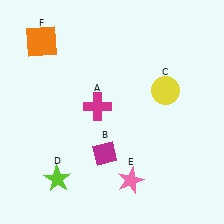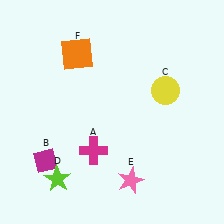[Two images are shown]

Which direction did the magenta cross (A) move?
The magenta cross (A) moved down.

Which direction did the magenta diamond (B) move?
The magenta diamond (B) moved left.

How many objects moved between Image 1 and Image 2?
3 objects moved between the two images.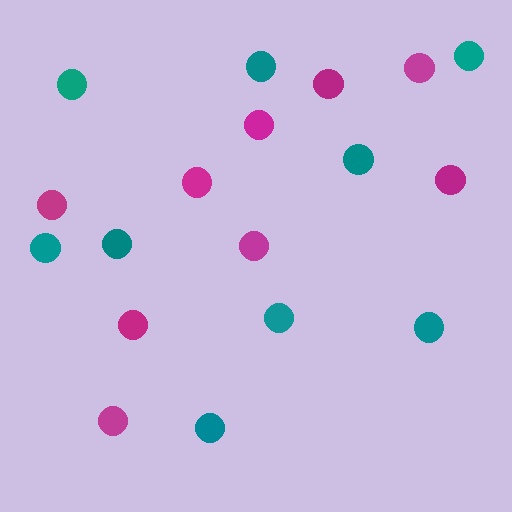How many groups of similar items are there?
There are 2 groups: one group of magenta circles (9) and one group of teal circles (9).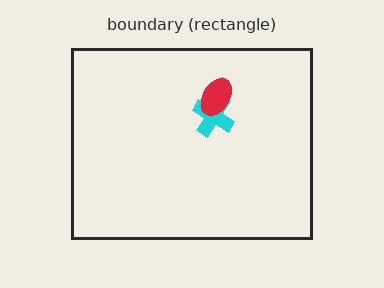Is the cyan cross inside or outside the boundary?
Inside.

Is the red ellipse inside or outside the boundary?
Inside.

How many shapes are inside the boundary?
2 inside, 0 outside.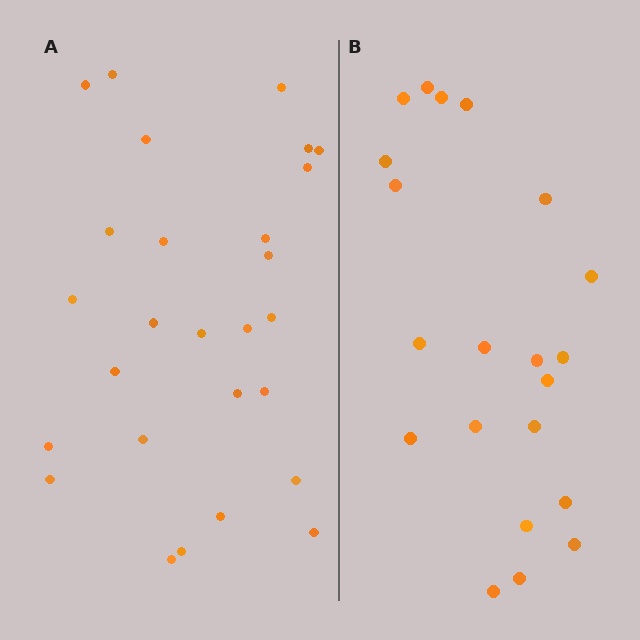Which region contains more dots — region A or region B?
Region A (the left region) has more dots.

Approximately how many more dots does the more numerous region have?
Region A has about 6 more dots than region B.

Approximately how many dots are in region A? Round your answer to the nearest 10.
About 30 dots. (The exact count is 27, which rounds to 30.)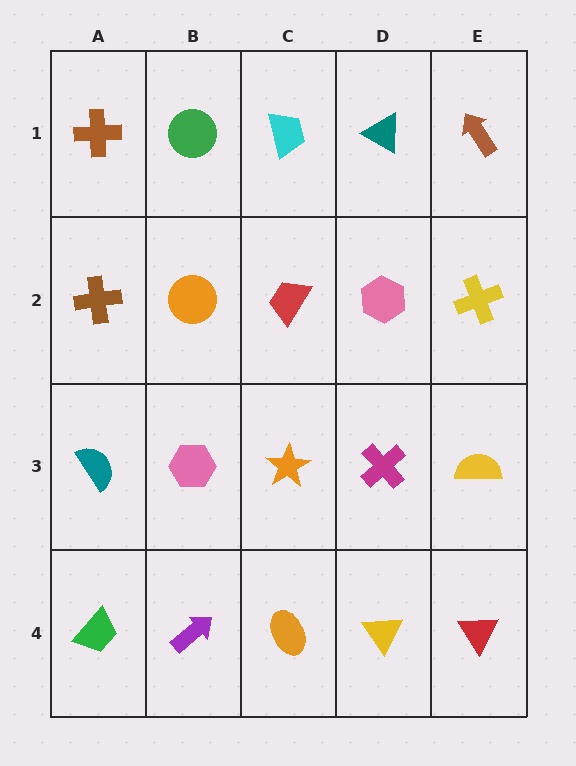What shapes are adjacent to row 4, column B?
A pink hexagon (row 3, column B), a green trapezoid (row 4, column A), an orange ellipse (row 4, column C).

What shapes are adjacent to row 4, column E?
A yellow semicircle (row 3, column E), a yellow triangle (row 4, column D).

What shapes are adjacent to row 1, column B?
An orange circle (row 2, column B), a brown cross (row 1, column A), a cyan trapezoid (row 1, column C).